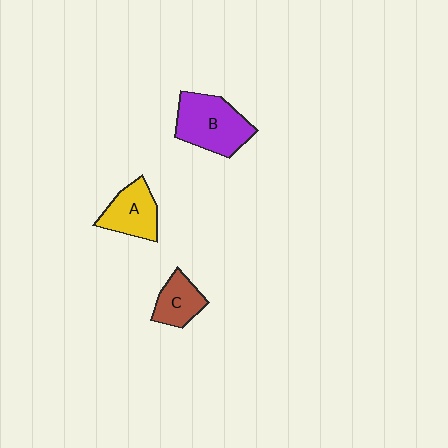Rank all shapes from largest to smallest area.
From largest to smallest: B (purple), A (yellow), C (brown).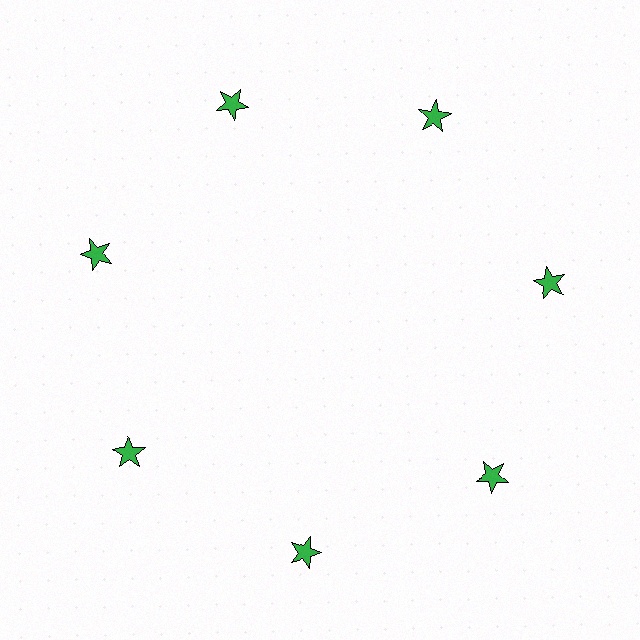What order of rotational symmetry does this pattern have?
This pattern has 7-fold rotational symmetry.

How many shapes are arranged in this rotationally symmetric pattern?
There are 7 shapes, arranged in 7 groups of 1.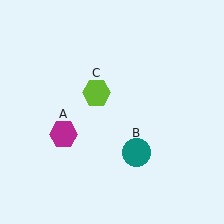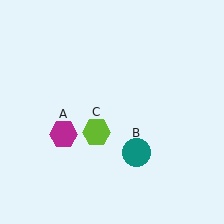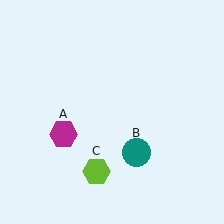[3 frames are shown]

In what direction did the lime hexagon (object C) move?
The lime hexagon (object C) moved down.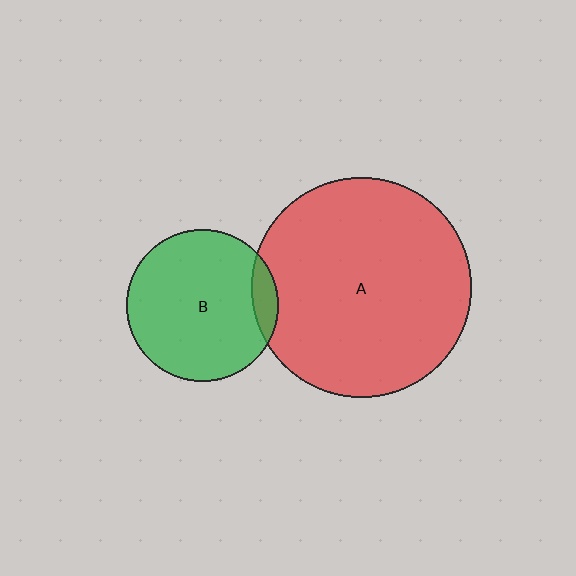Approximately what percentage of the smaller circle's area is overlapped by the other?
Approximately 10%.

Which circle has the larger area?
Circle A (red).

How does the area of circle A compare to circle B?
Approximately 2.1 times.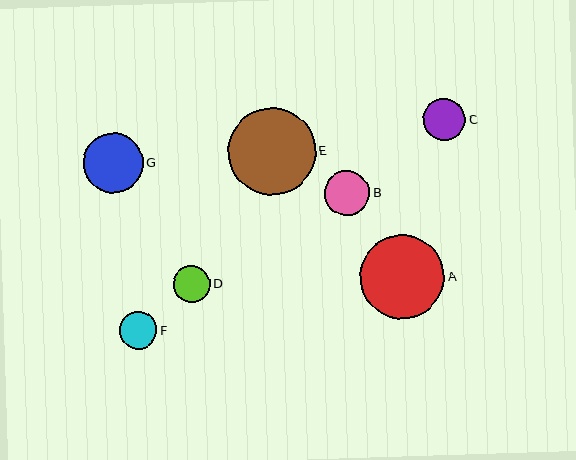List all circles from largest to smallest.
From largest to smallest: E, A, G, B, C, F, D.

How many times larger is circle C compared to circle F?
Circle C is approximately 1.1 times the size of circle F.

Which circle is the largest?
Circle E is the largest with a size of approximately 87 pixels.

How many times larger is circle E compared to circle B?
Circle E is approximately 1.9 times the size of circle B.